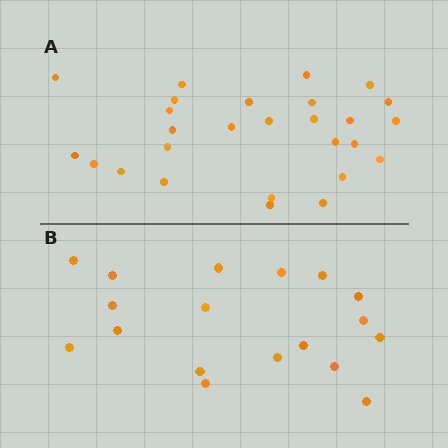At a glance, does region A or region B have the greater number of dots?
Region A (the top region) has more dots.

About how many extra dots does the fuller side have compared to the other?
Region A has roughly 8 or so more dots than region B.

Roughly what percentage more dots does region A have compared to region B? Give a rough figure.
About 50% more.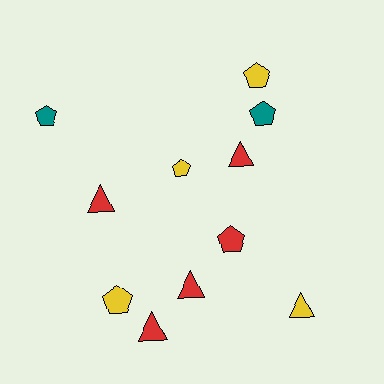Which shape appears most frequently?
Pentagon, with 6 objects.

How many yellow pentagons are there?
There are 3 yellow pentagons.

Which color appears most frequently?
Red, with 5 objects.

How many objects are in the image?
There are 11 objects.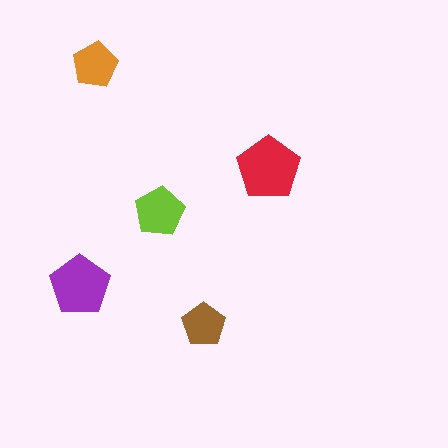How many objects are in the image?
There are 5 objects in the image.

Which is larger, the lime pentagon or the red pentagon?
The red one.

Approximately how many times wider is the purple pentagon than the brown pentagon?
About 1.5 times wider.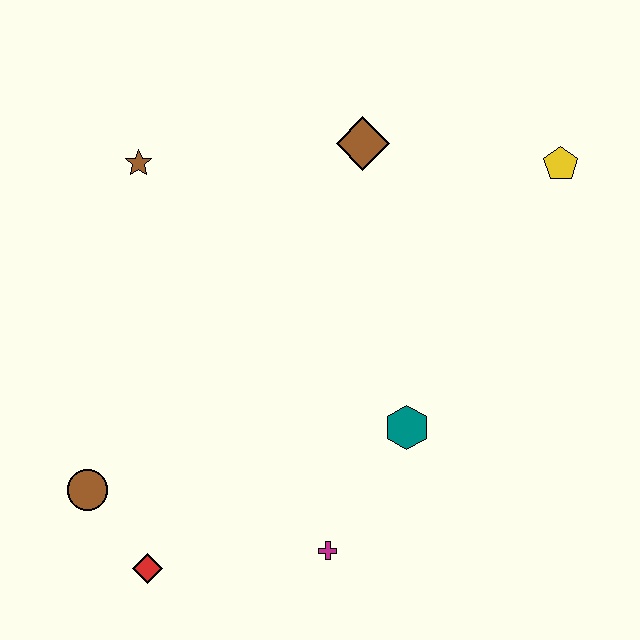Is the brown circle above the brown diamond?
No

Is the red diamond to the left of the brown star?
No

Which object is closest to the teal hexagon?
The magenta cross is closest to the teal hexagon.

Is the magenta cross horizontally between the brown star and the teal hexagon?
Yes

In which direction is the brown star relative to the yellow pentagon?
The brown star is to the left of the yellow pentagon.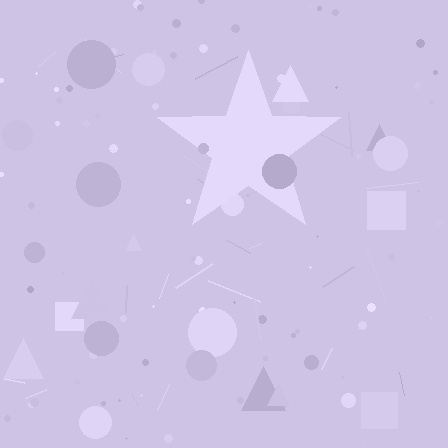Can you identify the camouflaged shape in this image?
The camouflaged shape is a star.